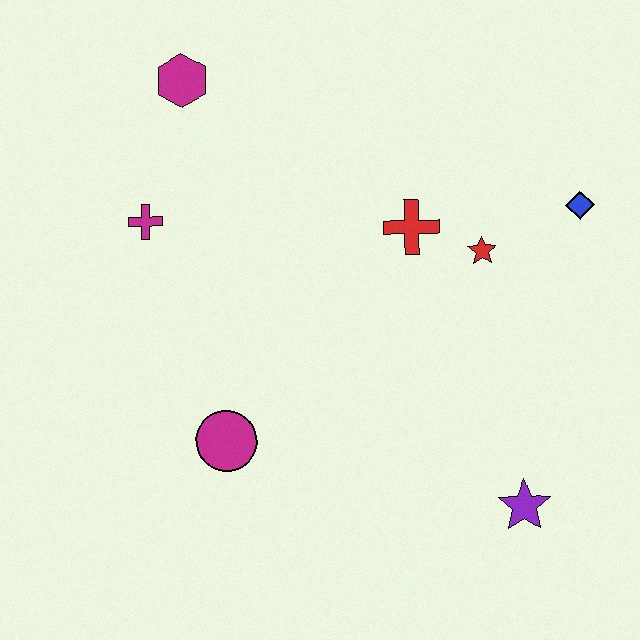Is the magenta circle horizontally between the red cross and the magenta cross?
Yes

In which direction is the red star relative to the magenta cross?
The red star is to the right of the magenta cross.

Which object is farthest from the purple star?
The magenta hexagon is farthest from the purple star.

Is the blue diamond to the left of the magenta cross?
No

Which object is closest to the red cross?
The red star is closest to the red cross.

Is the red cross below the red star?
No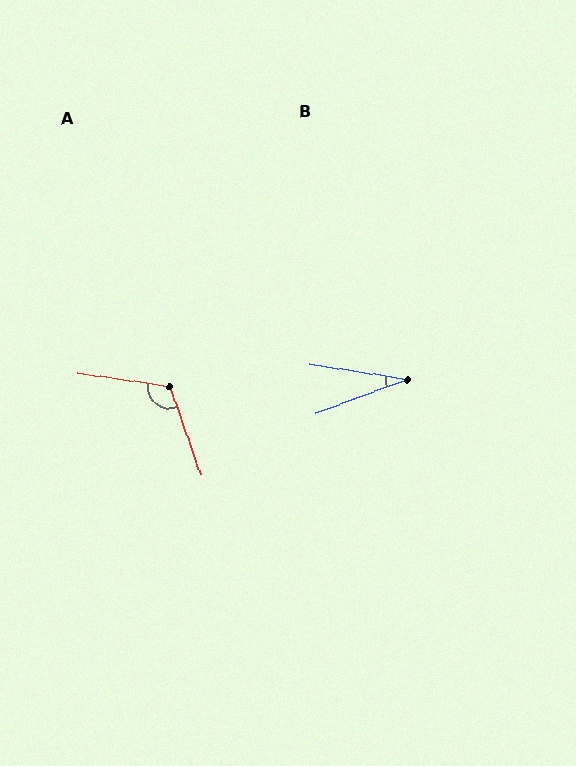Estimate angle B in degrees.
Approximately 29 degrees.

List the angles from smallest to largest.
B (29°), A (117°).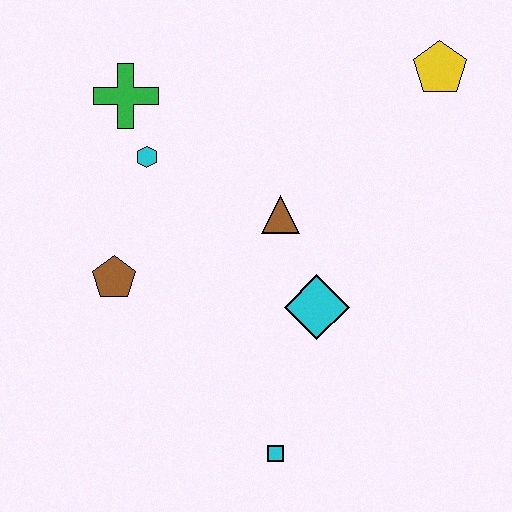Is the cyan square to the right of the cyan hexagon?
Yes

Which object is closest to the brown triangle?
The cyan diamond is closest to the brown triangle.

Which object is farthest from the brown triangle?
The cyan square is farthest from the brown triangle.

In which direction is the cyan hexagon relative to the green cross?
The cyan hexagon is below the green cross.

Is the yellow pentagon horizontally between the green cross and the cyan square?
No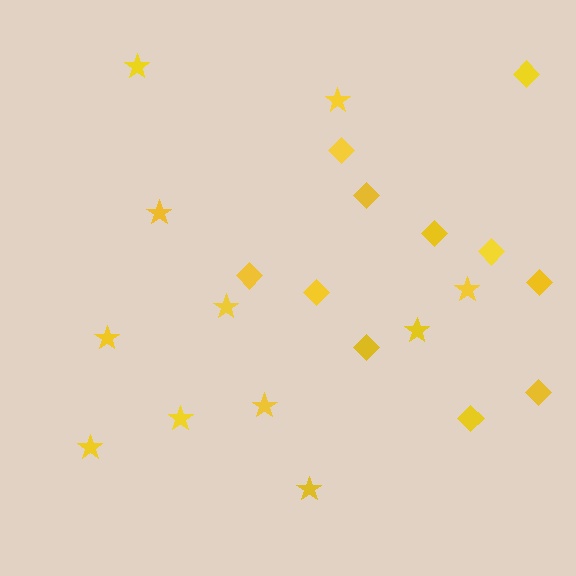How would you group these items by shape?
There are 2 groups: one group of stars (11) and one group of diamonds (11).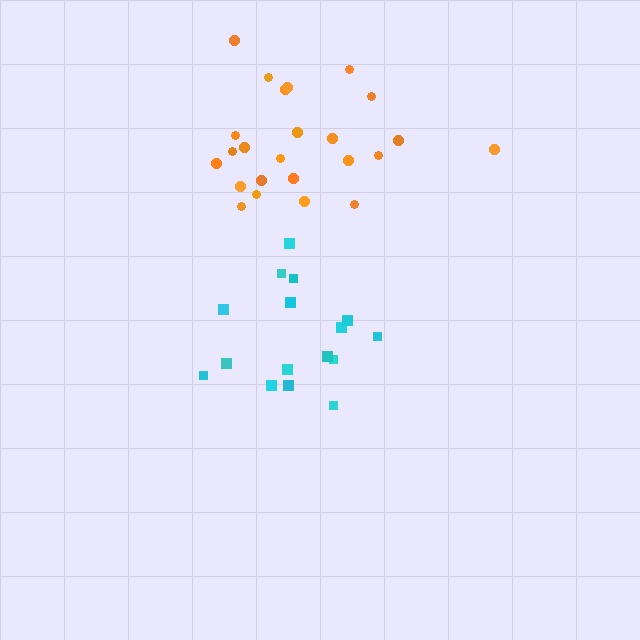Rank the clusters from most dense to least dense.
orange, cyan.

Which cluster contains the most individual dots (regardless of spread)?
Orange (24).